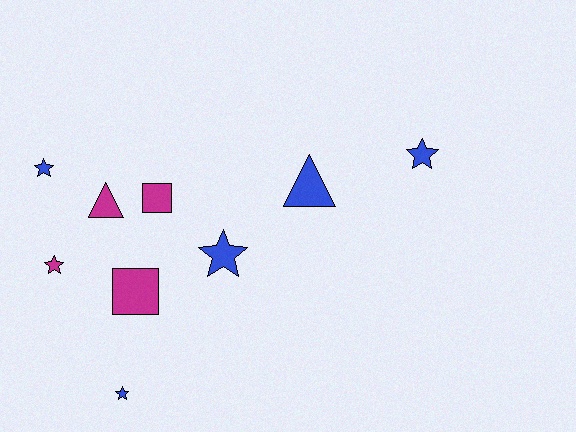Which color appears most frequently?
Blue, with 5 objects.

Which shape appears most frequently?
Star, with 5 objects.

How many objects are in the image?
There are 9 objects.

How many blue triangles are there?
There is 1 blue triangle.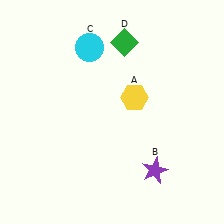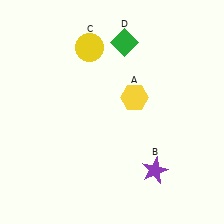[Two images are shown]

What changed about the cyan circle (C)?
In Image 1, C is cyan. In Image 2, it changed to yellow.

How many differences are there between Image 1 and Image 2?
There is 1 difference between the two images.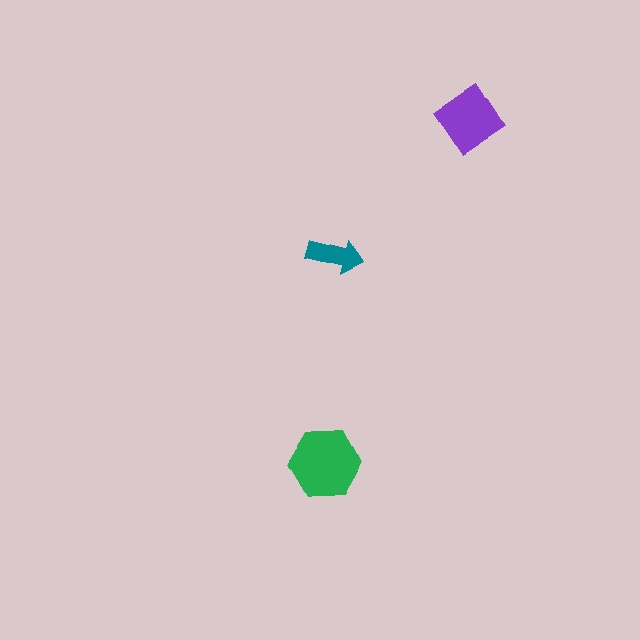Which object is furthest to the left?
The green hexagon is leftmost.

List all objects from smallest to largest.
The teal arrow, the purple diamond, the green hexagon.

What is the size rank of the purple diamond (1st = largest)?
2nd.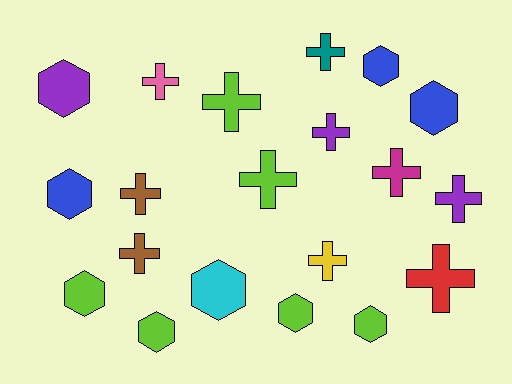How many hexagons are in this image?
There are 9 hexagons.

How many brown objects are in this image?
There are 2 brown objects.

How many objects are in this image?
There are 20 objects.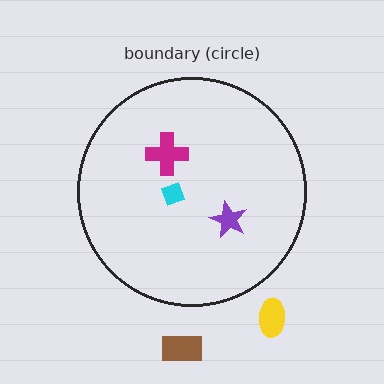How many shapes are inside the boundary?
3 inside, 2 outside.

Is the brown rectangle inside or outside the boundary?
Outside.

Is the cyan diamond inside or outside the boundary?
Inside.